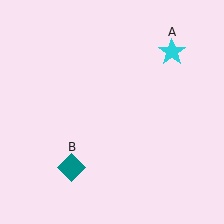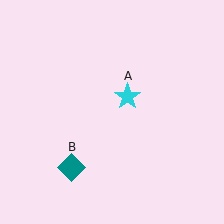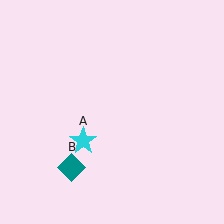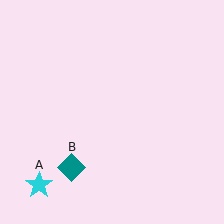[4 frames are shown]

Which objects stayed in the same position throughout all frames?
Teal diamond (object B) remained stationary.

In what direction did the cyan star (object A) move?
The cyan star (object A) moved down and to the left.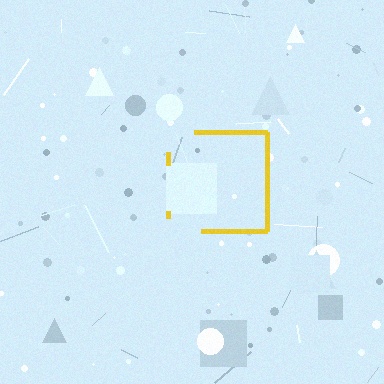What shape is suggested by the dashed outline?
The dashed outline suggests a square.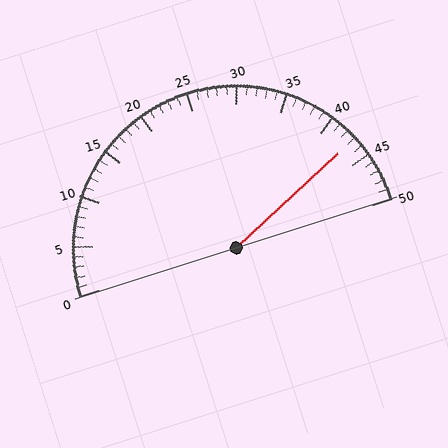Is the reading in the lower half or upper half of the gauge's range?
The reading is in the upper half of the range (0 to 50).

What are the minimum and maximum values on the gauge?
The gauge ranges from 0 to 50.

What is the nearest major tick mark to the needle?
The nearest major tick mark is 45.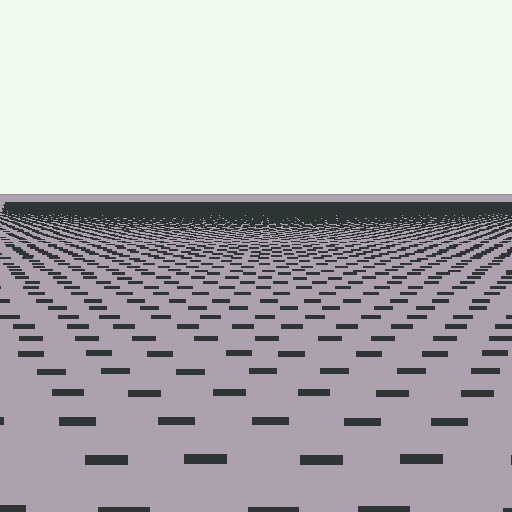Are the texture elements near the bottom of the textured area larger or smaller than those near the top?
Larger. Near the bottom, elements are closer to the viewer and appear at a bigger on-screen size.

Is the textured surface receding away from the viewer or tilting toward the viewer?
The surface is receding away from the viewer. Texture elements get smaller and denser toward the top.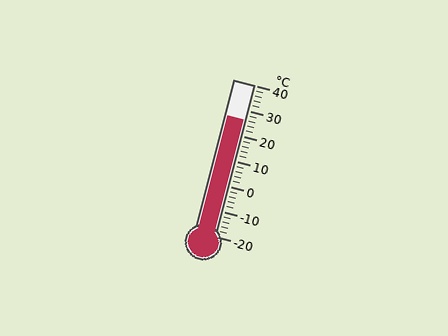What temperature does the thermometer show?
The thermometer shows approximately 26°C.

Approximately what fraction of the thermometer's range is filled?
The thermometer is filled to approximately 75% of its range.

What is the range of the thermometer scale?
The thermometer scale ranges from -20°C to 40°C.